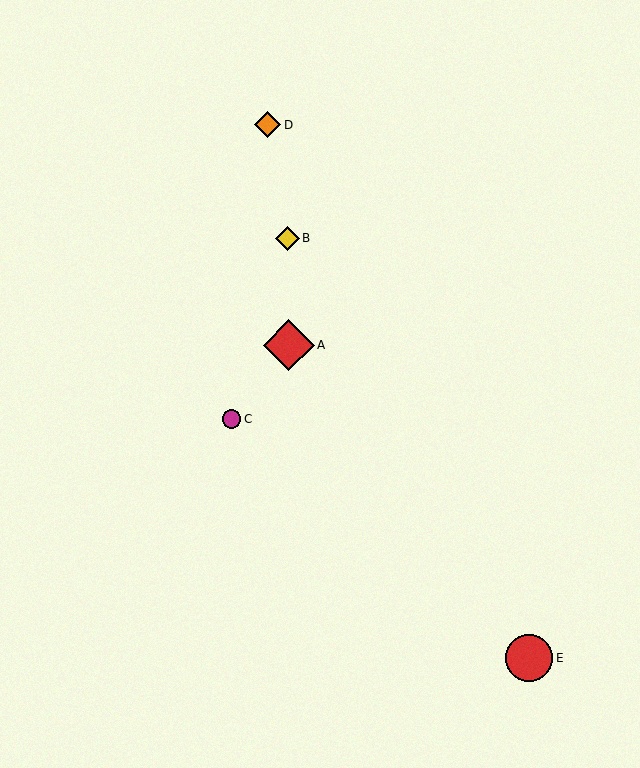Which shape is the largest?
The red diamond (labeled A) is the largest.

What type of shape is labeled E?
Shape E is a red circle.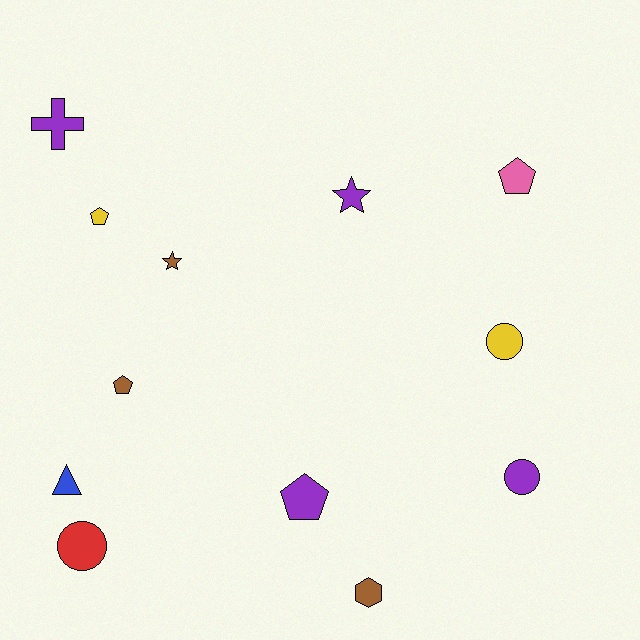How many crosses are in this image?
There is 1 cross.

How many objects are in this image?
There are 12 objects.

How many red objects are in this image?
There is 1 red object.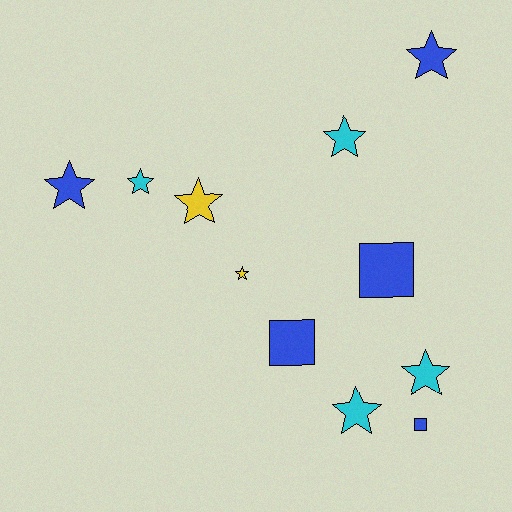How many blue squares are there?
There are 3 blue squares.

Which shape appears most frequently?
Star, with 8 objects.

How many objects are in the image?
There are 11 objects.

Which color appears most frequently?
Blue, with 5 objects.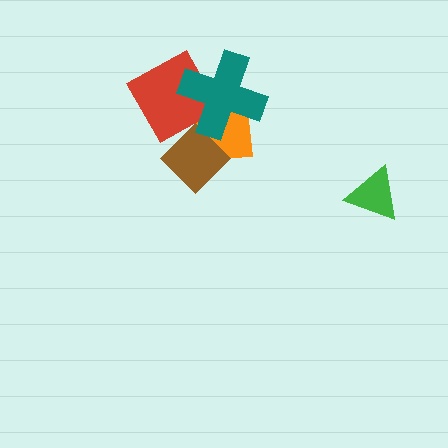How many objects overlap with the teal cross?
3 objects overlap with the teal cross.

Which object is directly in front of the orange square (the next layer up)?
The red square is directly in front of the orange square.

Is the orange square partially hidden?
Yes, it is partially covered by another shape.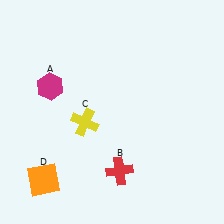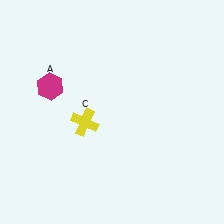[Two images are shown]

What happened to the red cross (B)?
The red cross (B) was removed in Image 2. It was in the bottom-right area of Image 1.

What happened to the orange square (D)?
The orange square (D) was removed in Image 2. It was in the bottom-left area of Image 1.